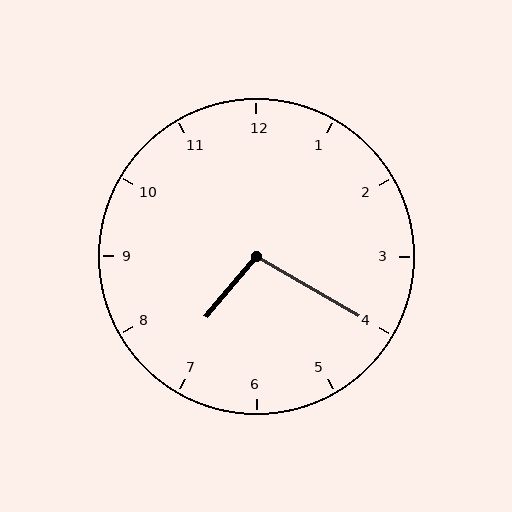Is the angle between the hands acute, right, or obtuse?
It is obtuse.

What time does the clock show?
7:20.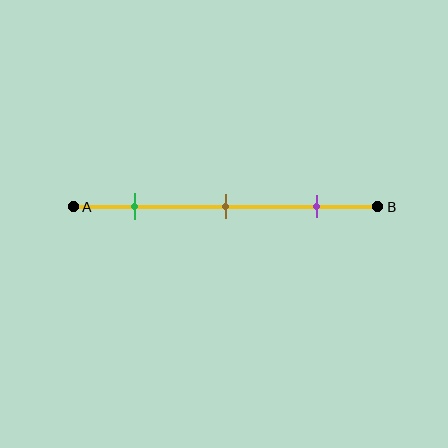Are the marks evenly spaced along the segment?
Yes, the marks are approximately evenly spaced.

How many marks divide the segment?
There are 3 marks dividing the segment.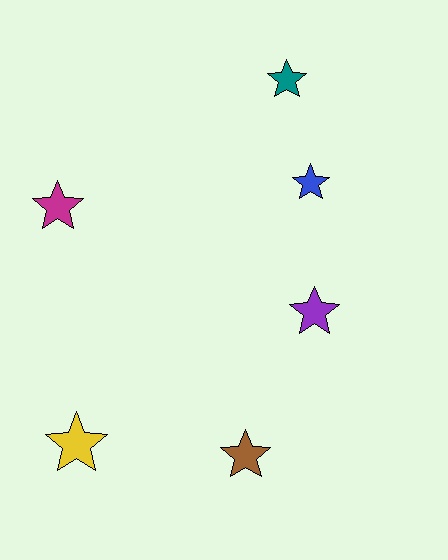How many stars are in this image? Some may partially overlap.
There are 6 stars.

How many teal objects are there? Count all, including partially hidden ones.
There is 1 teal object.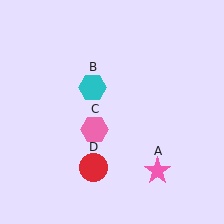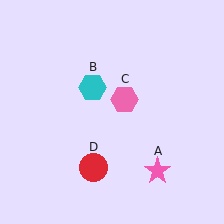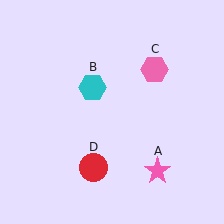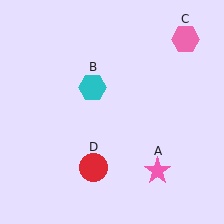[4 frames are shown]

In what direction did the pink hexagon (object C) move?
The pink hexagon (object C) moved up and to the right.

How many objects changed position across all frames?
1 object changed position: pink hexagon (object C).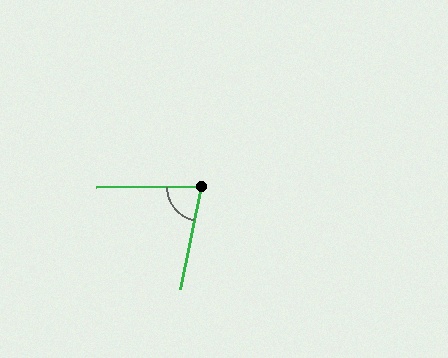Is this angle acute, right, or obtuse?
It is acute.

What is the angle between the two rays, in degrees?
Approximately 78 degrees.